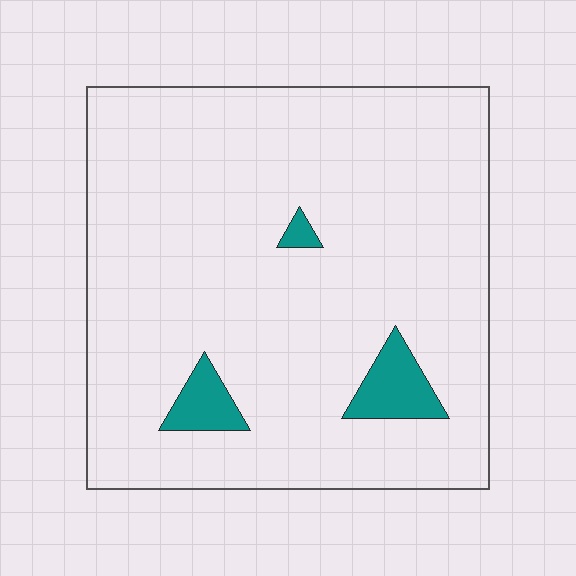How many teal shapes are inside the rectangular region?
3.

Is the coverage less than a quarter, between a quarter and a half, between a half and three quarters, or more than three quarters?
Less than a quarter.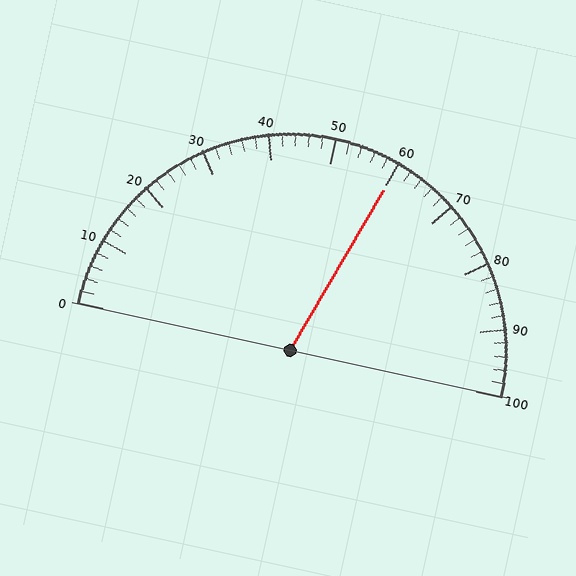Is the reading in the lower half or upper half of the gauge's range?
The reading is in the upper half of the range (0 to 100).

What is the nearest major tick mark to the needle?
The nearest major tick mark is 60.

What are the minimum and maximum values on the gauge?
The gauge ranges from 0 to 100.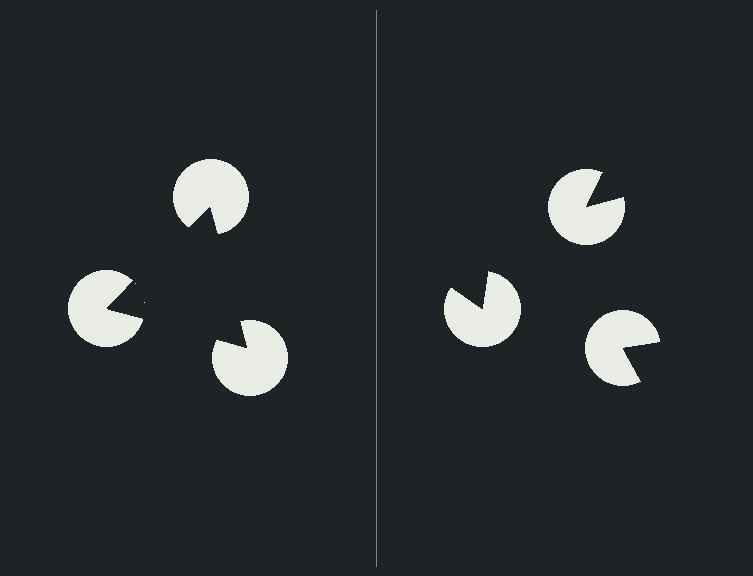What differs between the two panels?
The pac-man discs are positioned identically on both sides; only the wedge orientations differ. On the left they align to a triangle; on the right they are misaligned.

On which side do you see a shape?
An illusory triangle appears on the left side. On the right side the wedge cuts are rotated, so no coherent shape forms.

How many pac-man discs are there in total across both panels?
6 — 3 on each side.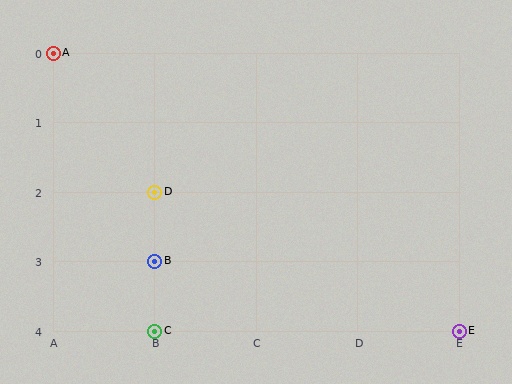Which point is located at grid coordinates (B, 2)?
Point D is at (B, 2).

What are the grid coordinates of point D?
Point D is at grid coordinates (B, 2).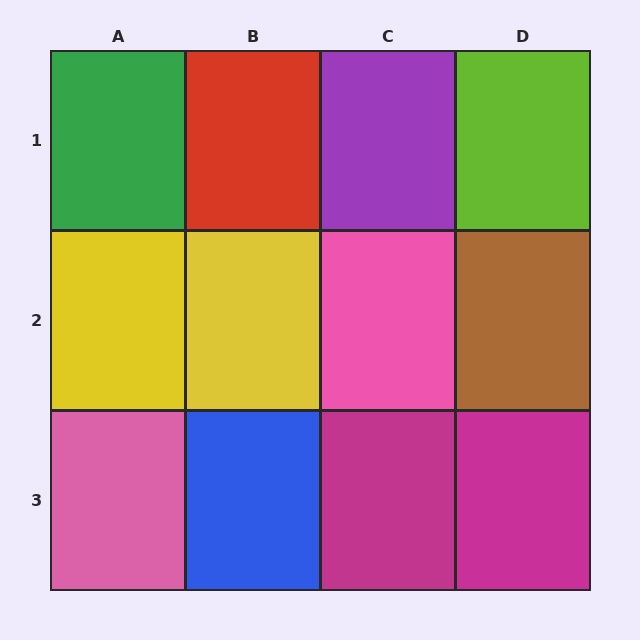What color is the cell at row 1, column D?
Lime.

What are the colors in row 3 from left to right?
Pink, blue, magenta, magenta.